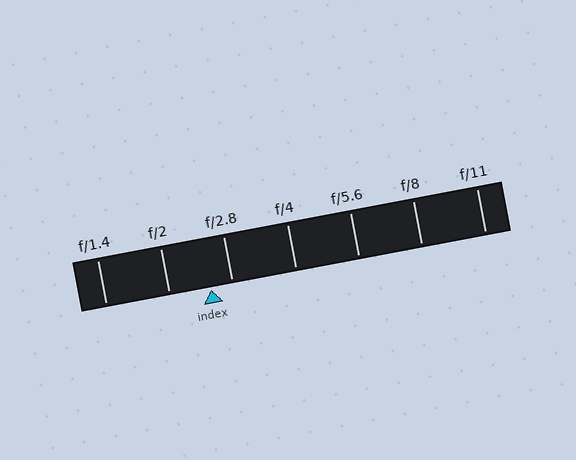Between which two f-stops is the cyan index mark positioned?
The index mark is between f/2 and f/2.8.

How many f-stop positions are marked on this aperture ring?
There are 7 f-stop positions marked.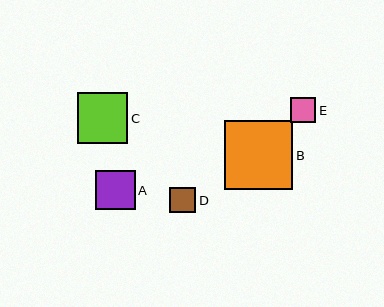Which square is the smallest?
Square E is the smallest with a size of approximately 25 pixels.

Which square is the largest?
Square B is the largest with a size of approximately 69 pixels.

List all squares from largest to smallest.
From largest to smallest: B, C, A, D, E.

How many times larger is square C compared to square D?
Square C is approximately 2.0 times the size of square D.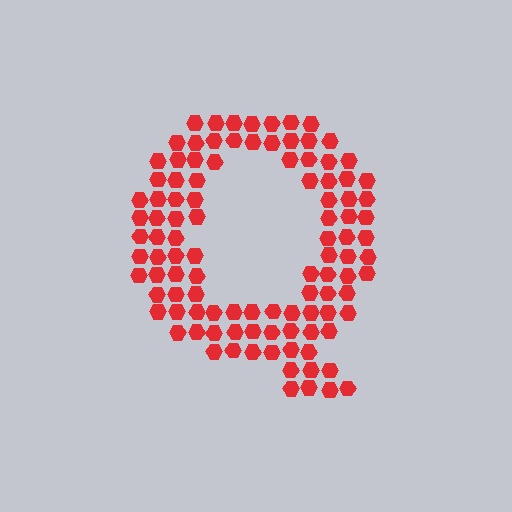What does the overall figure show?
The overall figure shows the letter Q.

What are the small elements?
The small elements are hexagons.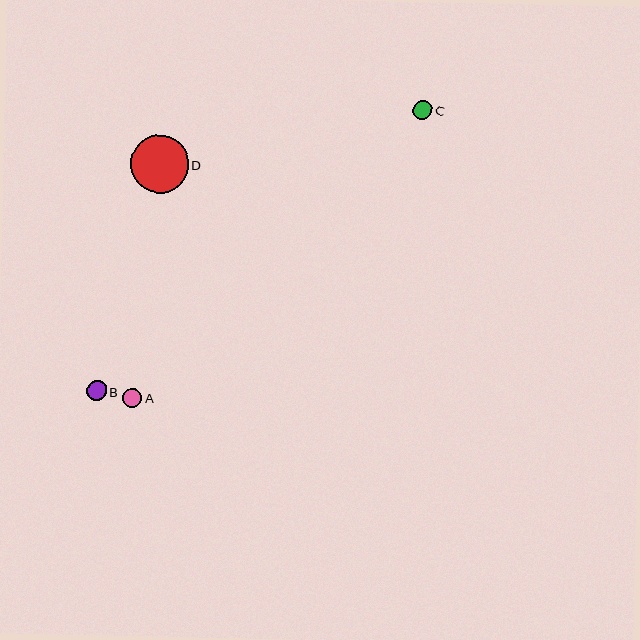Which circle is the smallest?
Circle A is the smallest with a size of approximately 19 pixels.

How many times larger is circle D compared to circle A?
Circle D is approximately 3.1 times the size of circle A.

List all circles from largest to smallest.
From largest to smallest: D, B, C, A.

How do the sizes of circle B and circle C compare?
Circle B and circle C are approximately the same size.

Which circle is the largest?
Circle D is the largest with a size of approximately 58 pixels.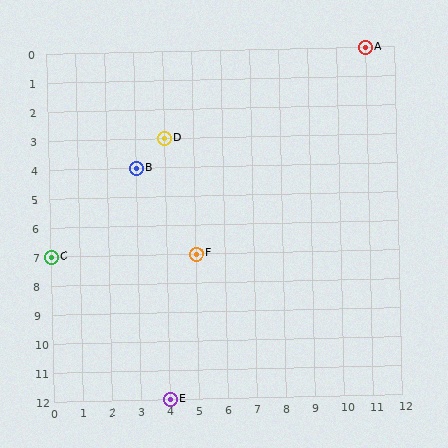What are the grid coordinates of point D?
Point D is at grid coordinates (4, 3).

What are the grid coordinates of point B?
Point B is at grid coordinates (3, 4).